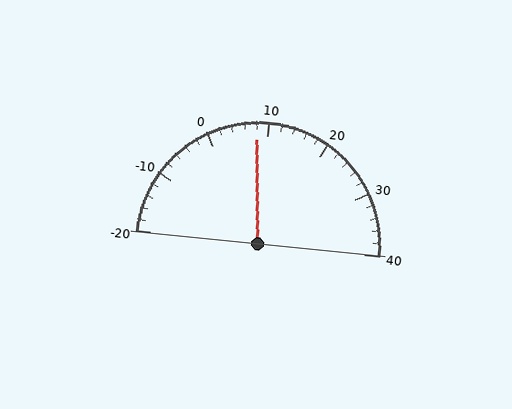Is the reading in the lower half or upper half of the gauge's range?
The reading is in the lower half of the range (-20 to 40).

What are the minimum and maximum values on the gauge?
The gauge ranges from -20 to 40.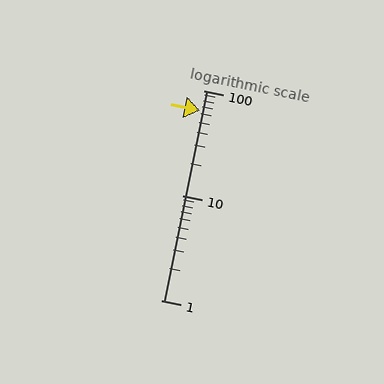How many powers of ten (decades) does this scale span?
The scale spans 2 decades, from 1 to 100.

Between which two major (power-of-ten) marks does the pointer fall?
The pointer is between 10 and 100.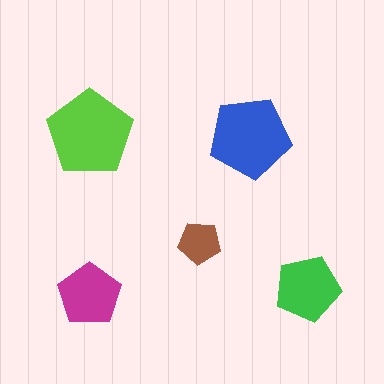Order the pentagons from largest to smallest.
the lime one, the blue one, the green one, the magenta one, the brown one.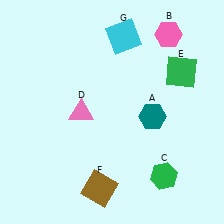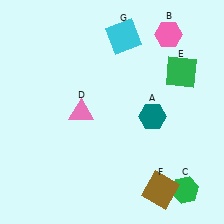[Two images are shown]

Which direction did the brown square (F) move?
The brown square (F) moved right.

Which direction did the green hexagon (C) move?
The green hexagon (C) moved right.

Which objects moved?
The objects that moved are: the green hexagon (C), the brown square (F).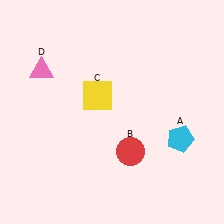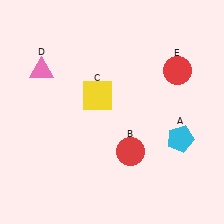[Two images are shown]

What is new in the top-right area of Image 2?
A red circle (E) was added in the top-right area of Image 2.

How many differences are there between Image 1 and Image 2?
There is 1 difference between the two images.